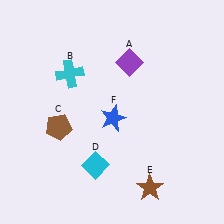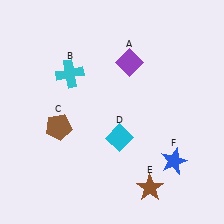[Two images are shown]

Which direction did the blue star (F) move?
The blue star (F) moved right.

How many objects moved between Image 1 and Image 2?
2 objects moved between the two images.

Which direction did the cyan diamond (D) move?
The cyan diamond (D) moved up.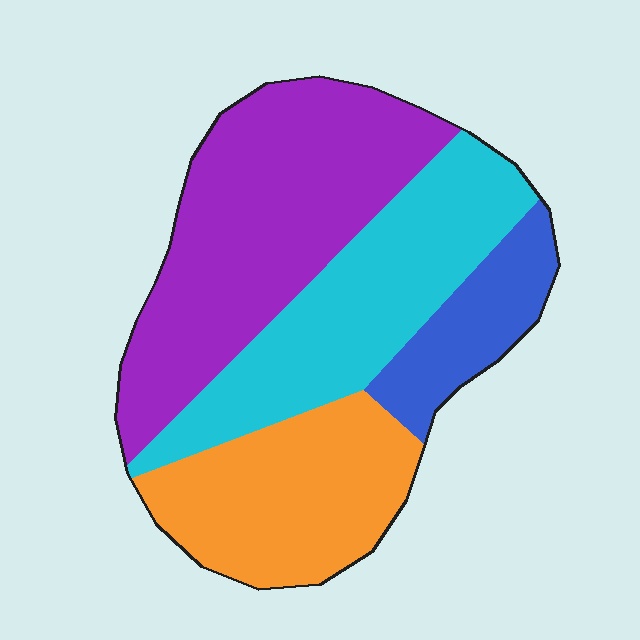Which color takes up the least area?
Blue, at roughly 10%.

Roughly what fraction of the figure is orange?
Orange covers about 25% of the figure.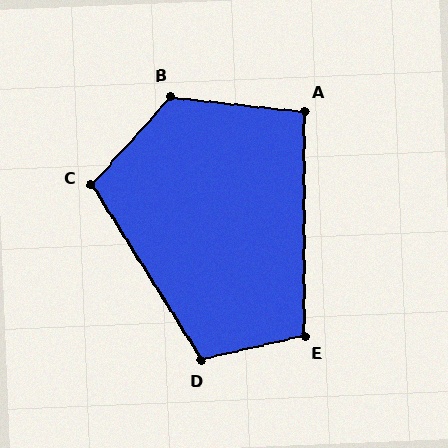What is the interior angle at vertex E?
Approximately 103 degrees (obtuse).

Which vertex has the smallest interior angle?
A, at approximately 96 degrees.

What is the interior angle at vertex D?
Approximately 109 degrees (obtuse).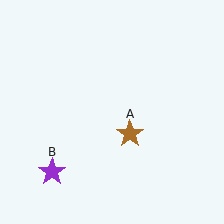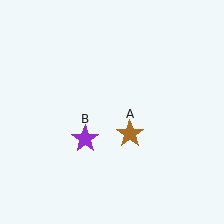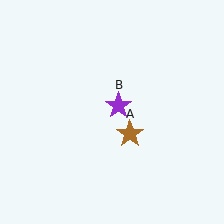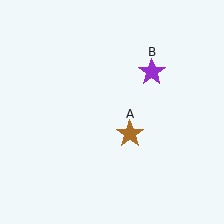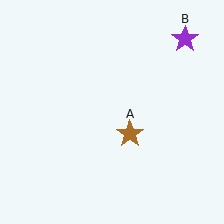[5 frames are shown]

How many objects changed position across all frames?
1 object changed position: purple star (object B).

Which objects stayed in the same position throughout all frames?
Brown star (object A) remained stationary.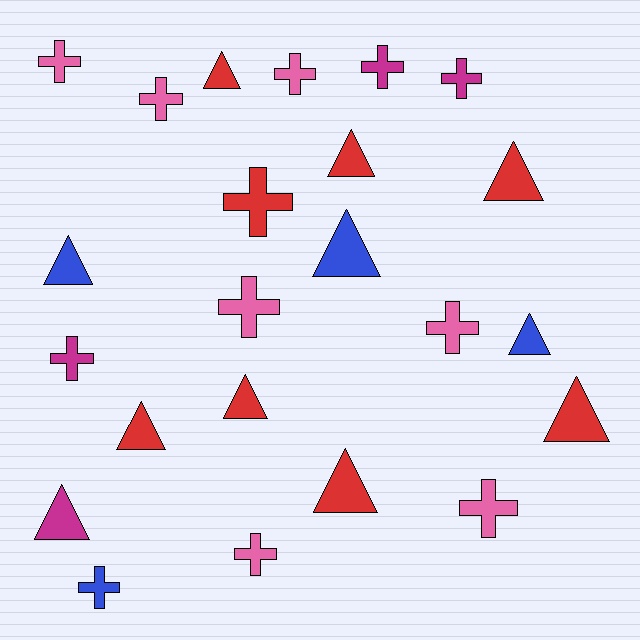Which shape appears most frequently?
Cross, with 12 objects.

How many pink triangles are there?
There are no pink triangles.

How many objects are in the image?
There are 23 objects.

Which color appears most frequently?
Red, with 8 objects.